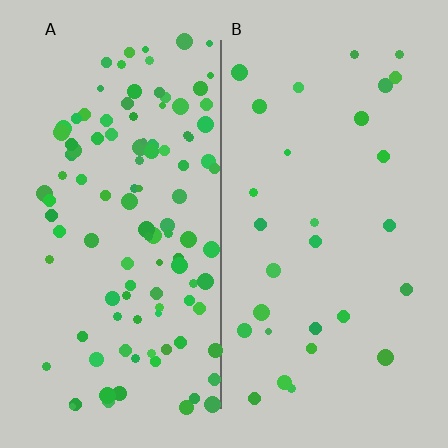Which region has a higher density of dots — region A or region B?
A (the left).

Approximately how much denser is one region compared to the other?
Approximately 3.6× — region A over region B.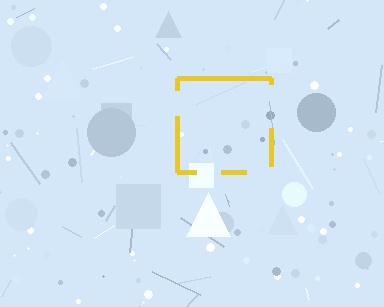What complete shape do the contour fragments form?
The contour fragments form a square.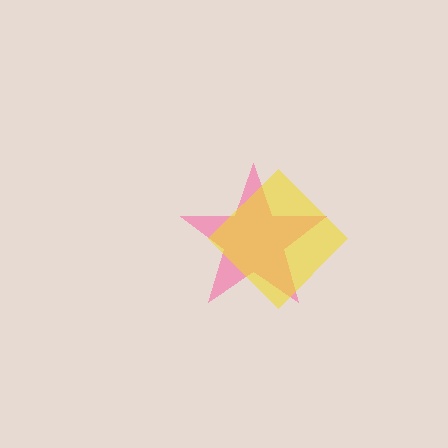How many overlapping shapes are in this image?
There are 2 overlapping shapes in the image.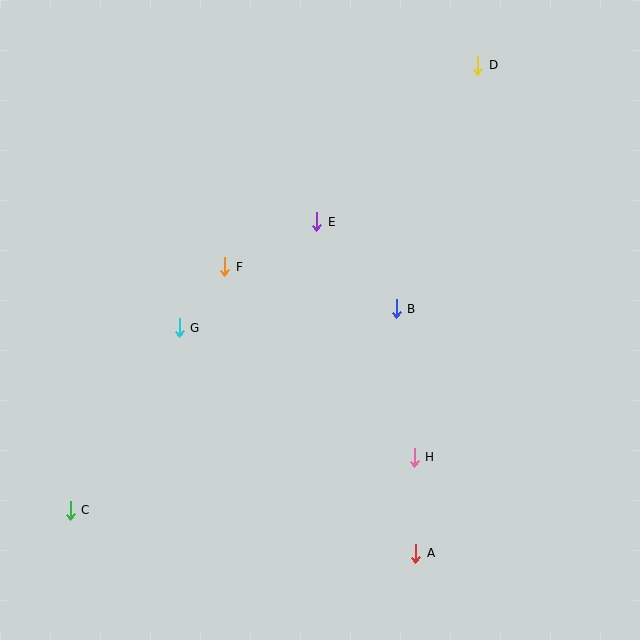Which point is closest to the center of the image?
Point B at (396, 309) is closest to the center.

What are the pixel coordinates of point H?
Point H is at (414, 457).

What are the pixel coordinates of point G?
Point G is at (179, 328).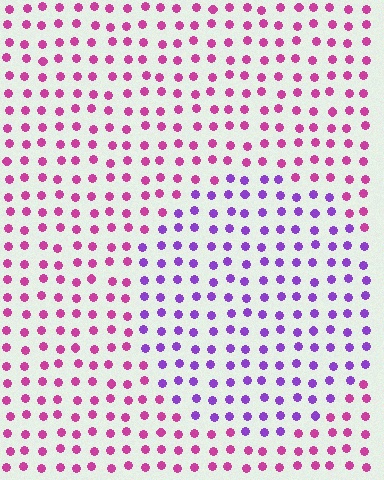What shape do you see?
I see a circle.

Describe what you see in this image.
The image is filled with small magenta elements in a uniform arrangement. A circle-shaped region is visible where the elements are tinted to a slightly different hue, forming a subtle color boundary.